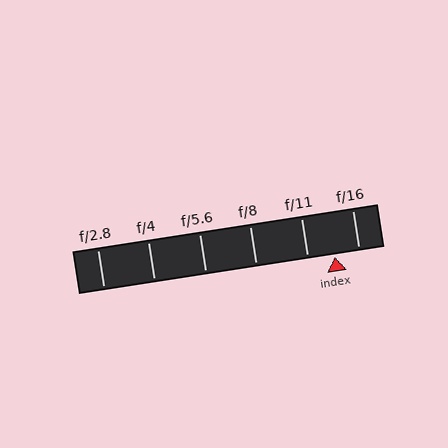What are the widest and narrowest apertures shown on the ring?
The widest aperture shown is f/2.8 and the narrowest is f/16.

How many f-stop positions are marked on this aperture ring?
There are 6 f-stop positions marked.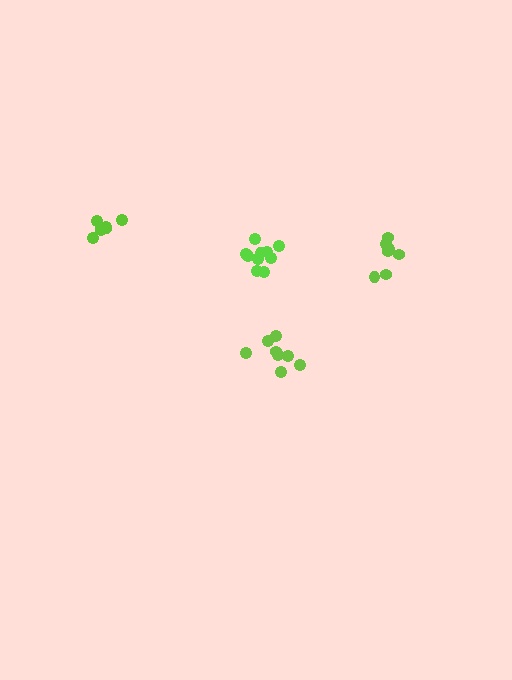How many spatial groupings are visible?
There are 4 spatial groupings.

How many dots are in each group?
Group 1: 7 dots, Group 2: 7 dots, Group 3: 10 dots, Group 4: 8 dots (32 total).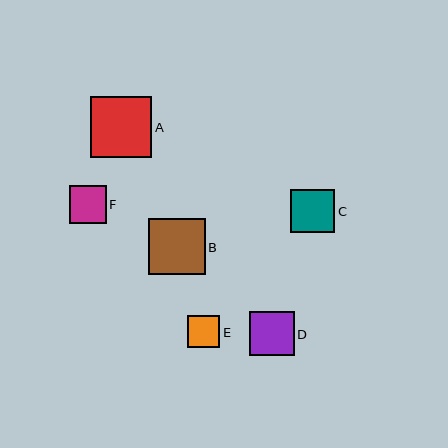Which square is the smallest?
Square E is the smallest with a size of approximately 33 pixels.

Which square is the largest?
Square A is the largest with a size of approximately 61 pixels.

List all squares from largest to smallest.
From largest to smallest: A, B, D, C, F, E.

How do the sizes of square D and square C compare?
Square D and square C are approximately the same size.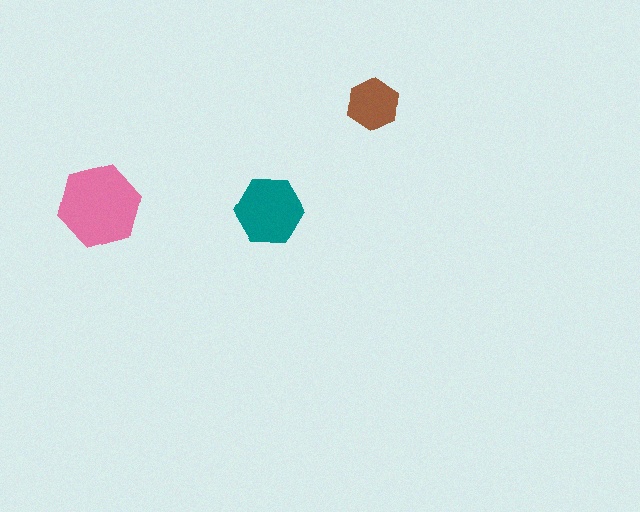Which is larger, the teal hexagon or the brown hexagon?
The teal one.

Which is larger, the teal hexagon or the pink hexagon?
The pink one.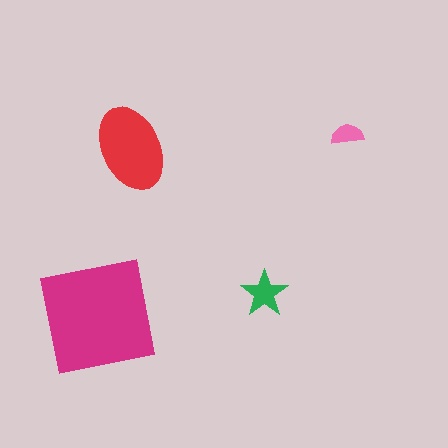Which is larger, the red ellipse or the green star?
The red ellipse.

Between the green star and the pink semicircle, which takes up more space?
The green star.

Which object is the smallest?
The pink semicircle.